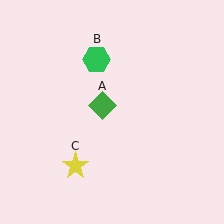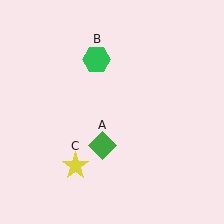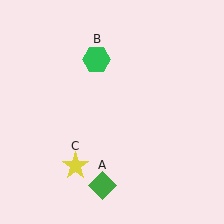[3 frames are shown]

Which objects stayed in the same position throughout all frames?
Green hexagon (object B) and yellow star (object C) remained stationary.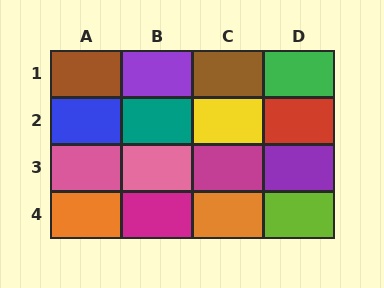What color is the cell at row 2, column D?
Red.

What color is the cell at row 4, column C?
Orange.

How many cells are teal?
1 cell is teal.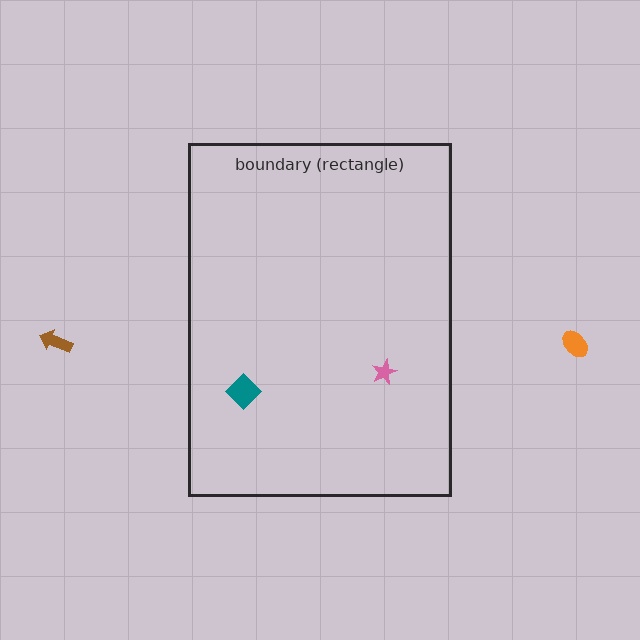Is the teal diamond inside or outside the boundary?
Inside.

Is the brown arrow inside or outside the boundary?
Outside.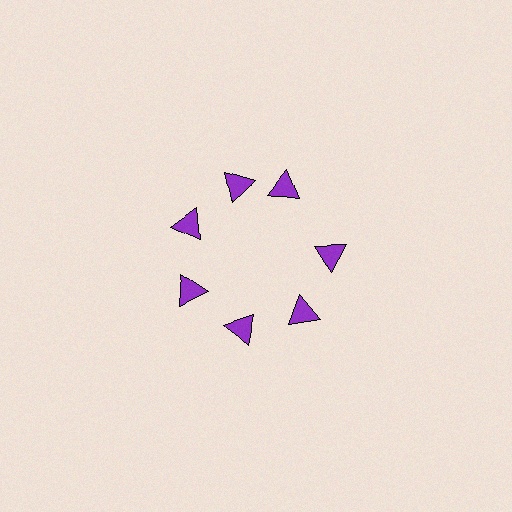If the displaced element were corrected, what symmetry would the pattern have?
It would have 7-fold rotational symmetry — the pattern would map onto itself every 51 degrees.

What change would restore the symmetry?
The symmetry would be restored by rotating it back into even spacing with its neighbors so that all 7 triangles sit at equal angles and equal distance from the center.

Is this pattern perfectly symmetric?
No. The 7 purple triangles are arranged in a ring, but one element near the 1 o'clock position is rotated out of alignment along the ring, breaking the 7-fold rotational symmetry.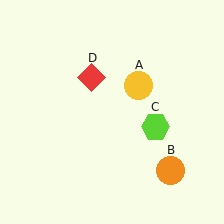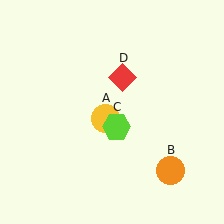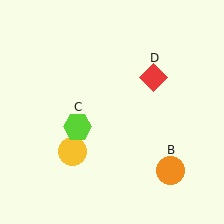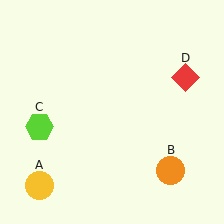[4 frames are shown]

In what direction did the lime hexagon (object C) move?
The lime hexagon (object C) moved left.